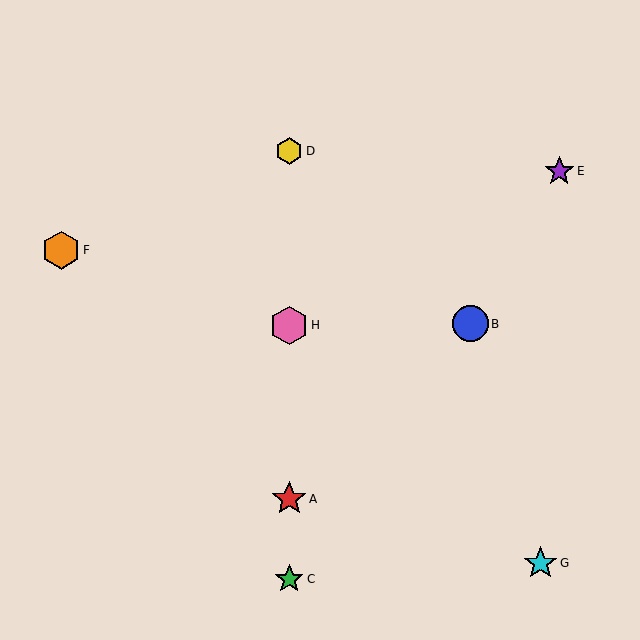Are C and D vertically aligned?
Yes, both are at x≈289.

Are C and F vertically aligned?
No, C is at x≈289 and F is at x≈61.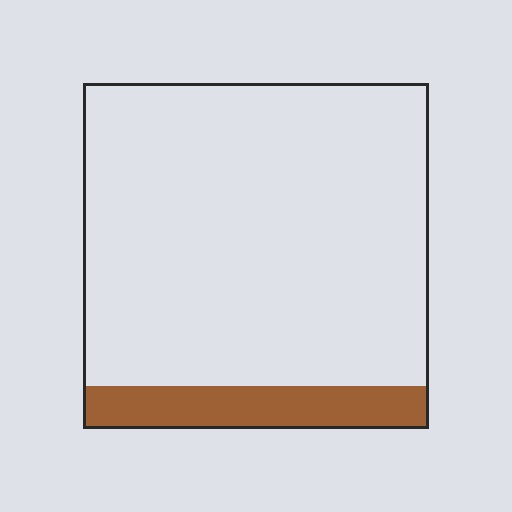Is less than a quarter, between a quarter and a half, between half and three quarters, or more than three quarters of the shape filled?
Less than a quarter.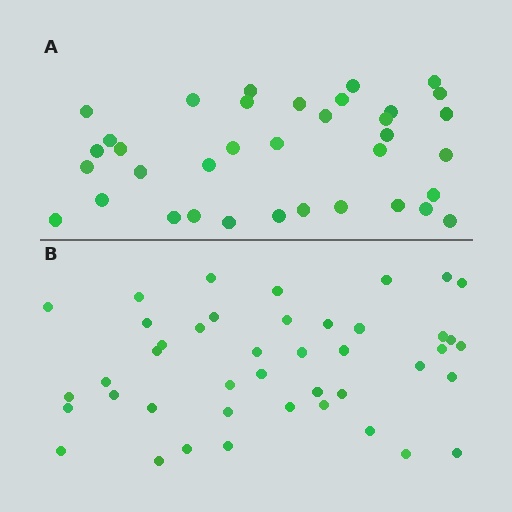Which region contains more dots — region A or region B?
Region B (the bottom region) has more dots.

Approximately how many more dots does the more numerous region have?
Region B has roughly 8 or so more dots than region A.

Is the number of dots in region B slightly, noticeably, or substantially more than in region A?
Region B has only slightly more — the two regions are fairly close. The ratio is roughly 1.2 to 1.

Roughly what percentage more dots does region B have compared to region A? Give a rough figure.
About 20% more.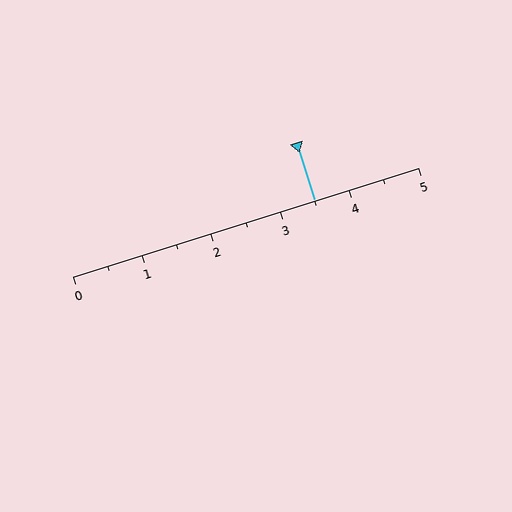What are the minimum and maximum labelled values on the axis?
The axis runs from 0 to 5.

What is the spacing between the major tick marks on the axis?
The major ticks are spaced 1 apart.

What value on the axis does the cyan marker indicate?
The marker indicates approximately 3.5.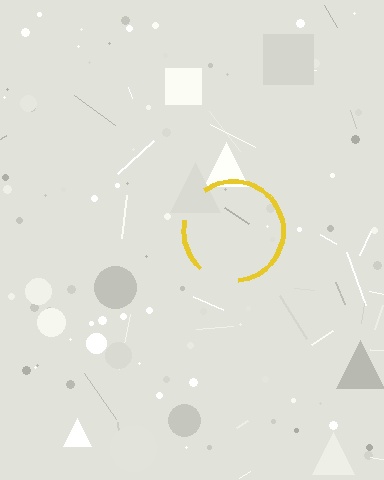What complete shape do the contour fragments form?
The contour fragments form a circle.